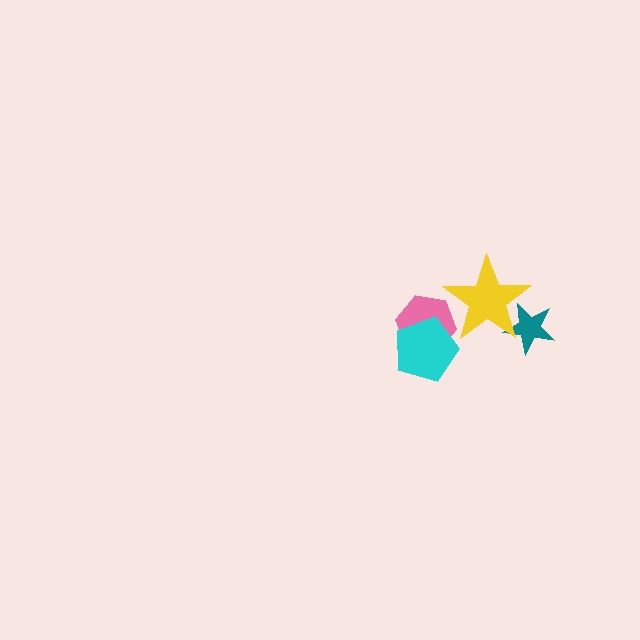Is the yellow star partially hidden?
Yes, it is partially covered by another shape.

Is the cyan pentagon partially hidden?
No, no other shape covers it.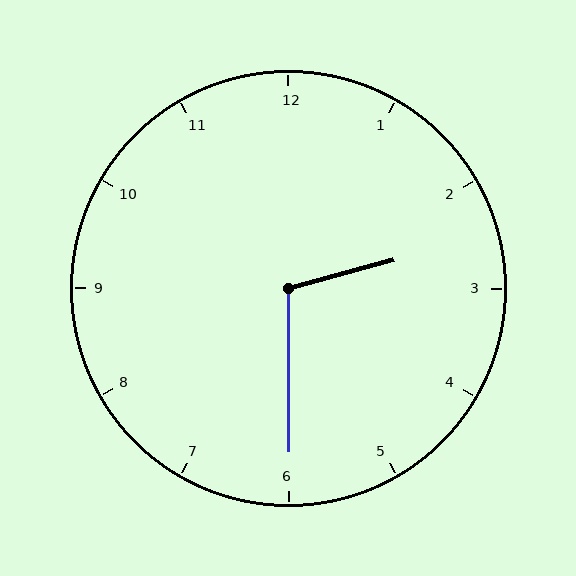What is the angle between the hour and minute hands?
Approximately 105 degrees.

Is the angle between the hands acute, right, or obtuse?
It is obtuse.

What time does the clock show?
2:30.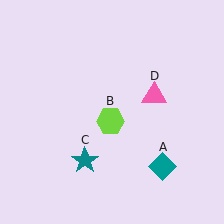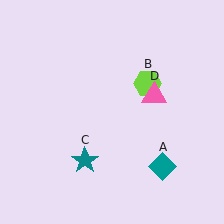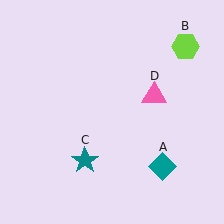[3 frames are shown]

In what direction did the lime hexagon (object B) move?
The lime hexagon (object B) moved up and to the right.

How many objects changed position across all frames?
1 object changed position: lime hexagon (object B).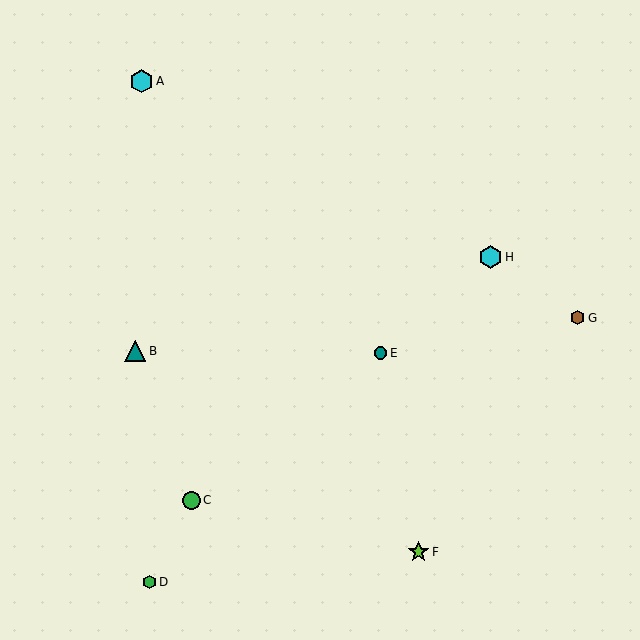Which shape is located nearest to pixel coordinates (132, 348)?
The teal triangle (labeled B) at (135, 351) is nearest to that location.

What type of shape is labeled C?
Shape C is a green circle.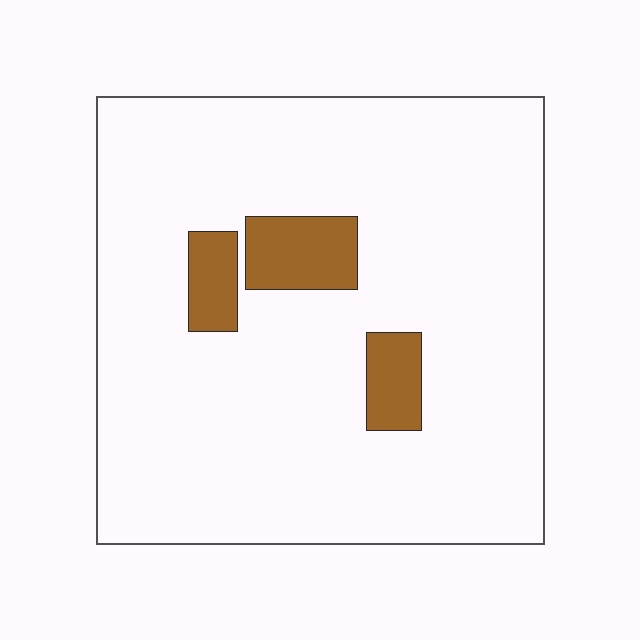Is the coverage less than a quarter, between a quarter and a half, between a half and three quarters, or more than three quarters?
Less than a quarter.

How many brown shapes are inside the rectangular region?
3.